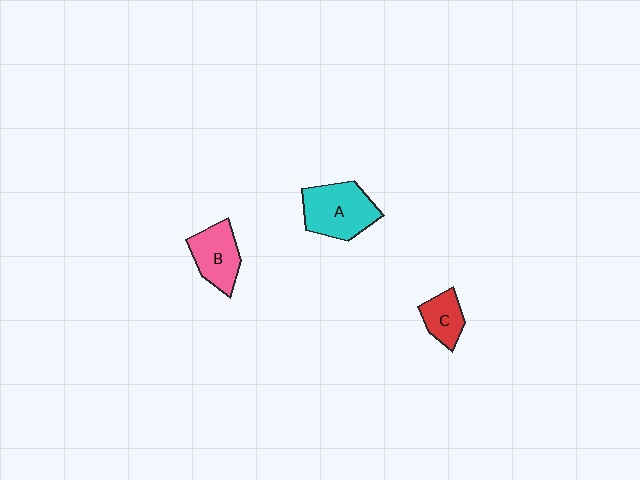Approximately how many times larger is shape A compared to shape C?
Approximately 2.0 times.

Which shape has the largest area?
Shape A (cyan).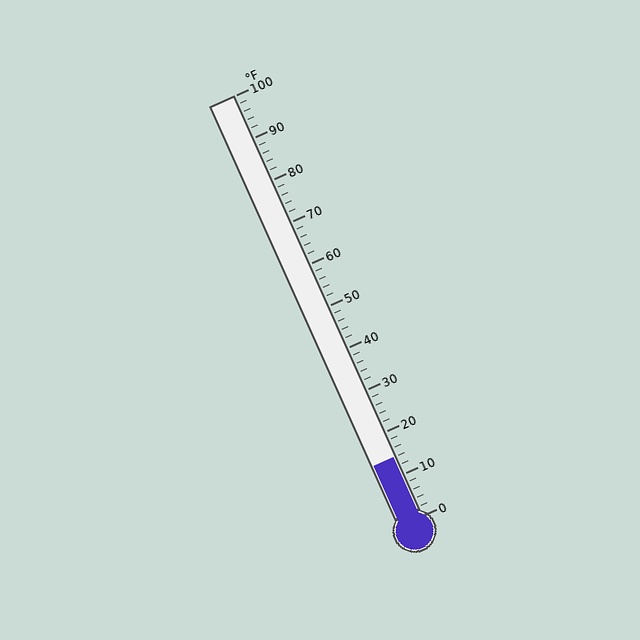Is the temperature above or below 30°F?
The temperature is below 30°F.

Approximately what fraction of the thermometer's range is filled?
The thermometer is filled to approximately 15% of its range.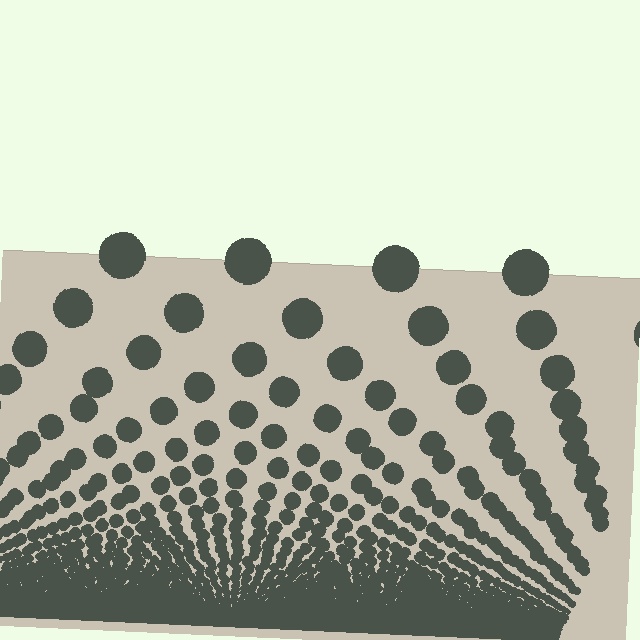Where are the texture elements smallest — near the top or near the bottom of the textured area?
Near the bottom.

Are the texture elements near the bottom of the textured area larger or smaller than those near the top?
Smaller. The gradient is inverted — elements near the bottom are smaller and denser.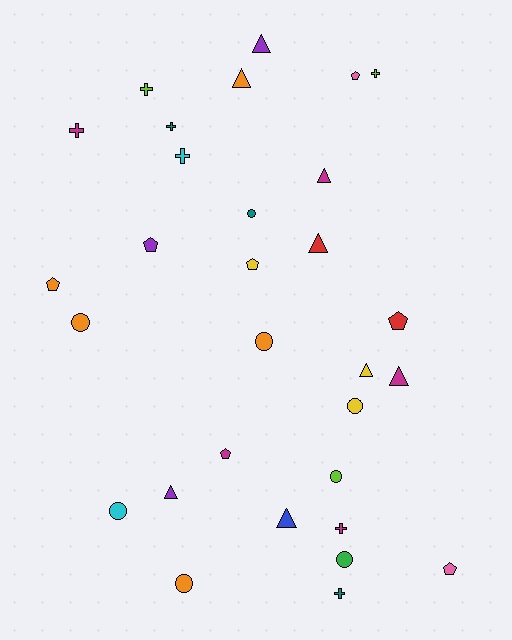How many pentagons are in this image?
There are 7 pentagons.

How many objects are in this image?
There are 30 objects.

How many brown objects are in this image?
There are no brown objects.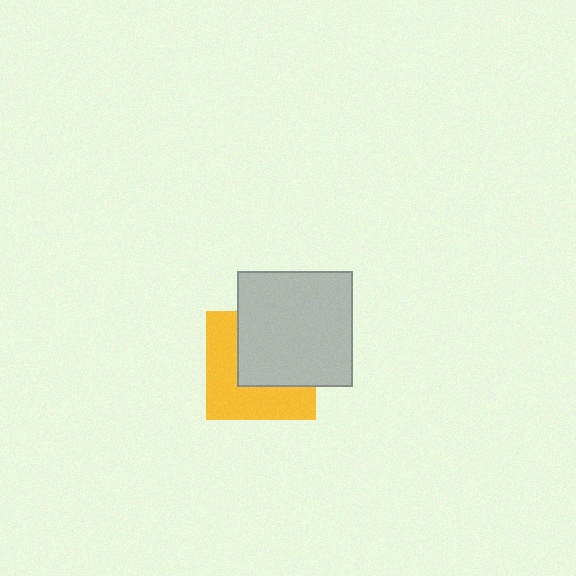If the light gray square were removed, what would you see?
You would see the complete yellow square.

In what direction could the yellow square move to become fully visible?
The yellow square could move toward the lower-left. That would shift it out from behind the light gray square entirely.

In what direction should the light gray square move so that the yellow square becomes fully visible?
The light gray square should move toward the upper-right. That is the shortest direction to clear the overlap and leave the yellow square fully visible.